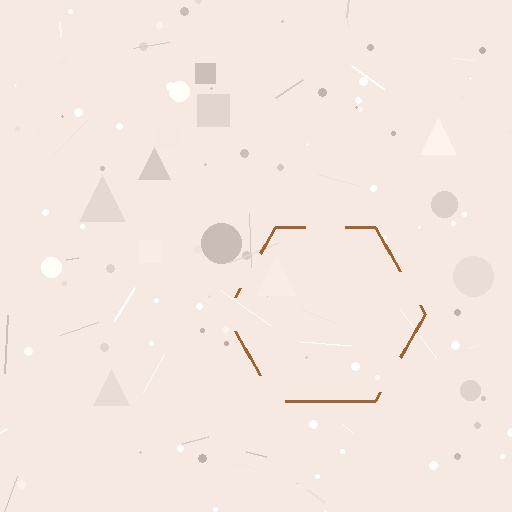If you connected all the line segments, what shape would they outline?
They would outline a hexagon.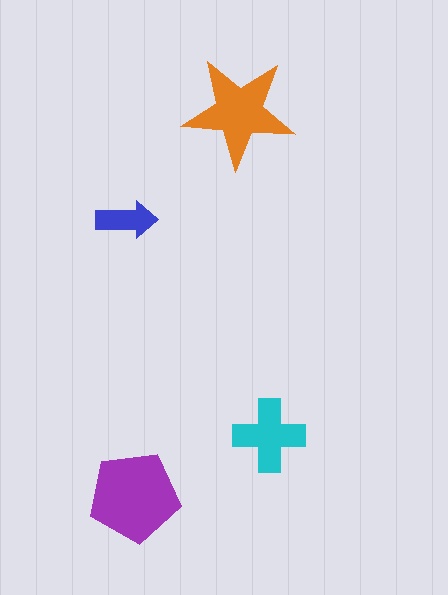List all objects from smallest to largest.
The blue arrow, the cyan cross, the orange star, the purple pentagon.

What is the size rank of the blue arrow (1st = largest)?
4th.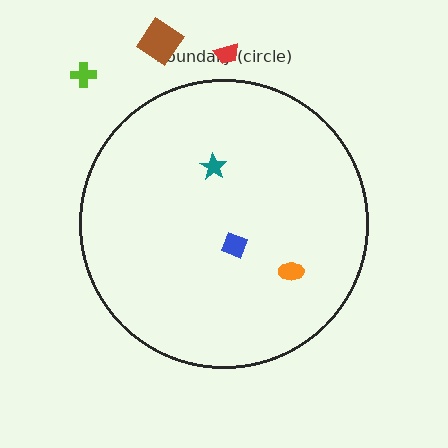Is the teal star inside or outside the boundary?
Inside.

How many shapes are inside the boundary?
3 inside, 3 outside.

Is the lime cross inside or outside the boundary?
Outside.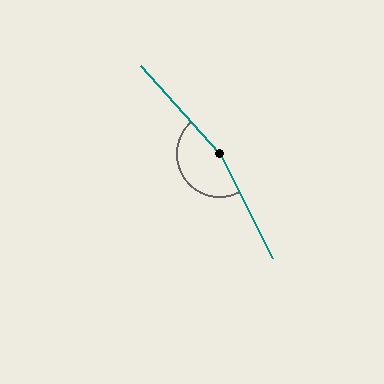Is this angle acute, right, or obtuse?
It is obtuse.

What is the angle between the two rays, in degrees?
Approximately 165 degrees.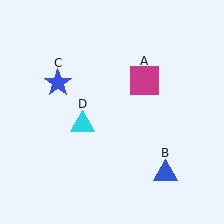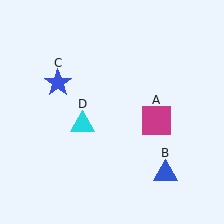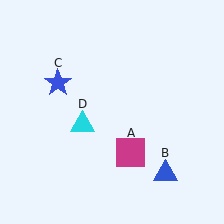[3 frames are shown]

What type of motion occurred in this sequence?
The magenta square (object A) rotated clockwise around the center of the scene.